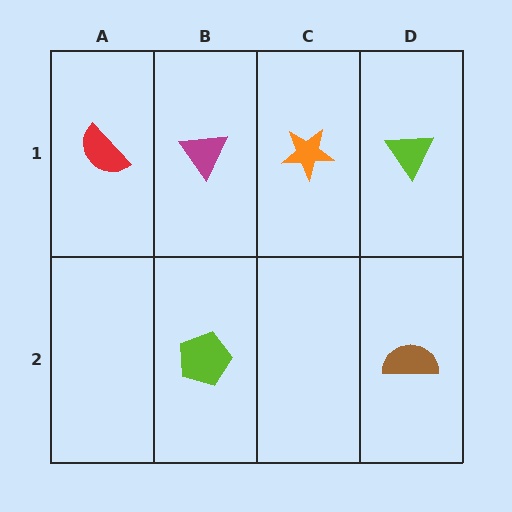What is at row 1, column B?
A magenta triangle.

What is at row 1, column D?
A lime triangle.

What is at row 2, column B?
A lime pentagon.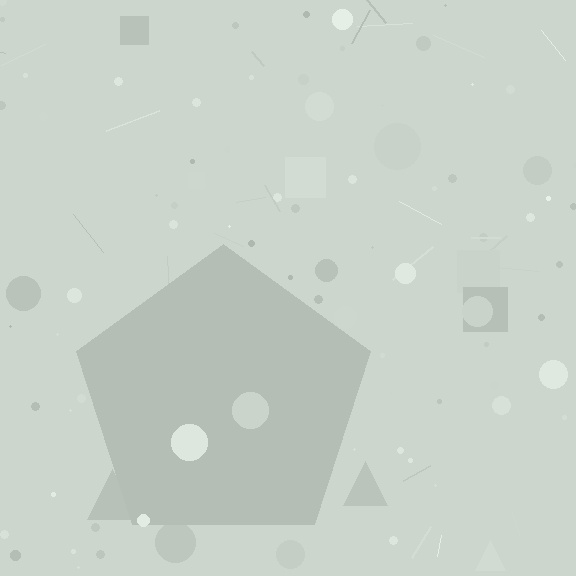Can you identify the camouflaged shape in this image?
The camouflaged shape is a pentagon.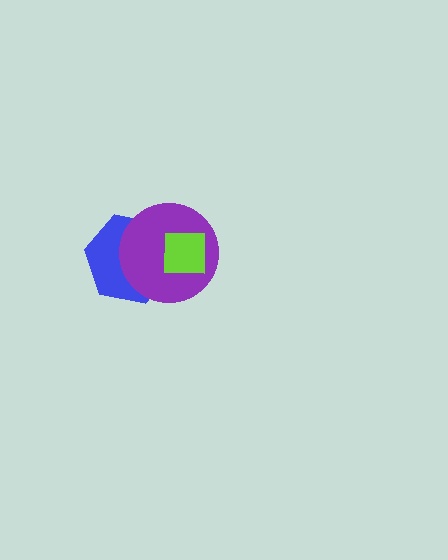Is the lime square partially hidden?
No, no other shape covers it.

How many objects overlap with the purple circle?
2 objects overlap with the purple circle.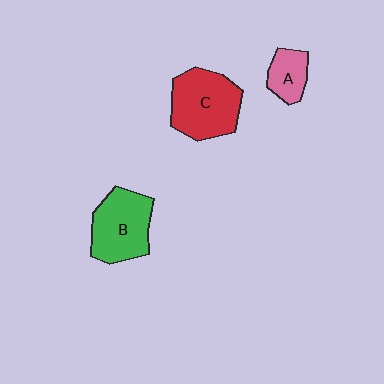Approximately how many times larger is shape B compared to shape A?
Approximately 2.1 times.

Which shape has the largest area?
Shape C (red).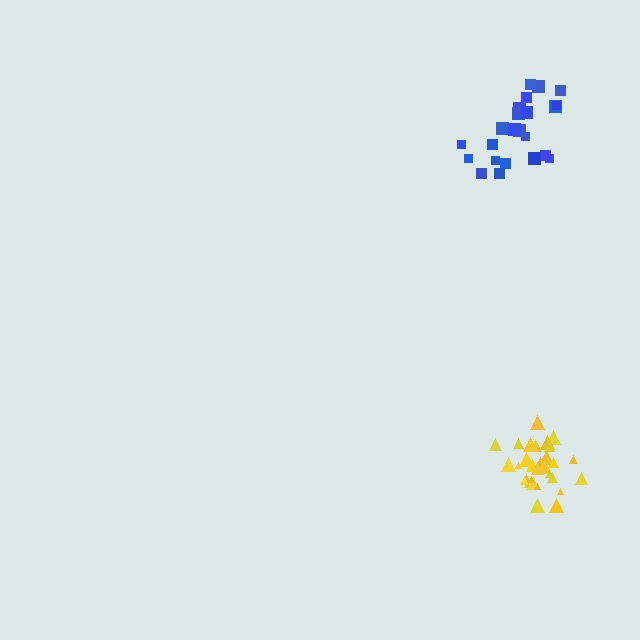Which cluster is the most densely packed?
Yellow.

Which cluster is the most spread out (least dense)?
Blue.